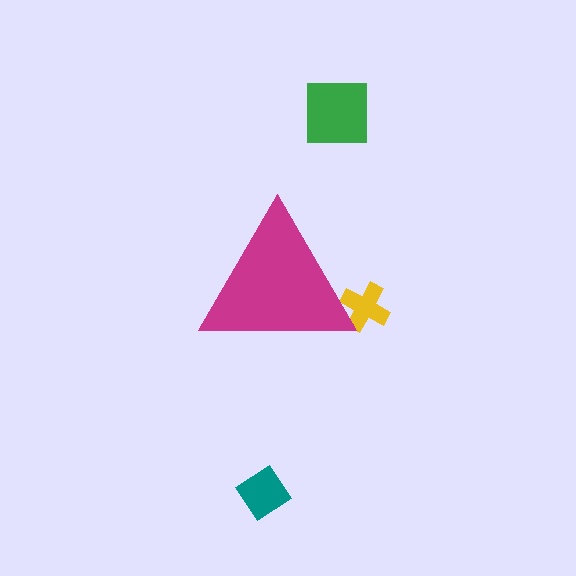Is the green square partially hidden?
No, the green square is fully visible.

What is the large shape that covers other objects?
A magenta triangle.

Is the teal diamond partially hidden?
No, the teal diamond is fully visible.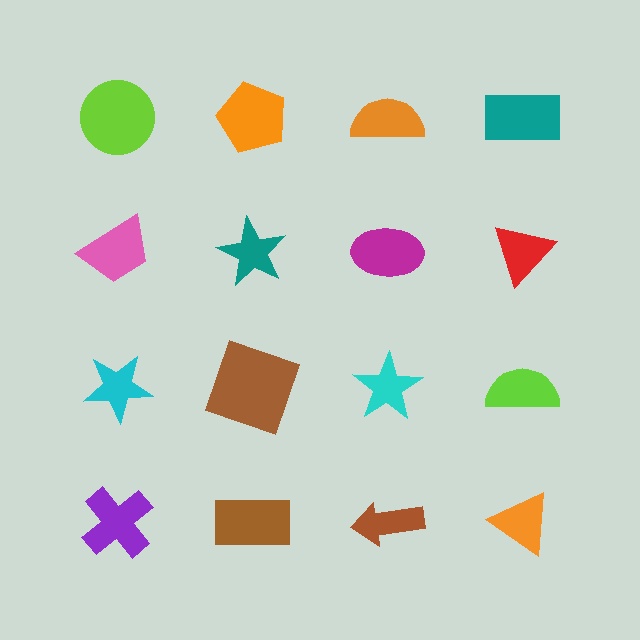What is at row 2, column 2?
A teal star.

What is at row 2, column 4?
A red triangle.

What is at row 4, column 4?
An orange triangle.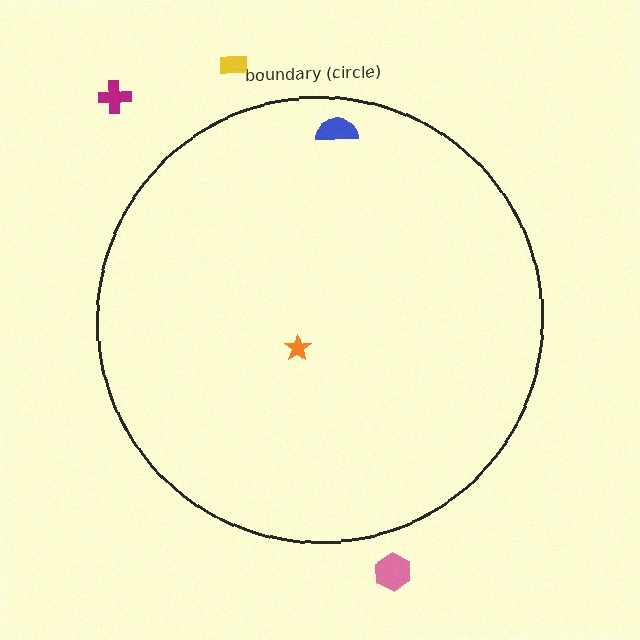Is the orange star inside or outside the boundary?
Inside.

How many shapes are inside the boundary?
2 inside, 3 outside.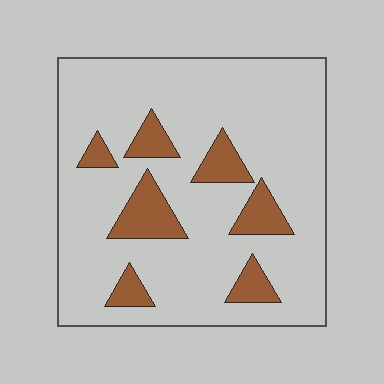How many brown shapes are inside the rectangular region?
7.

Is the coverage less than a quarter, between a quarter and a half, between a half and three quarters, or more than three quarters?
Less than a quarter.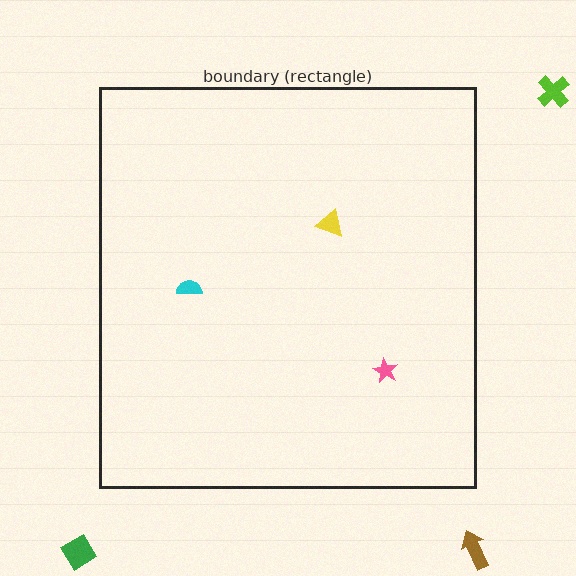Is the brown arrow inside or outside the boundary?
Outside.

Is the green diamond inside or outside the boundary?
Outside.